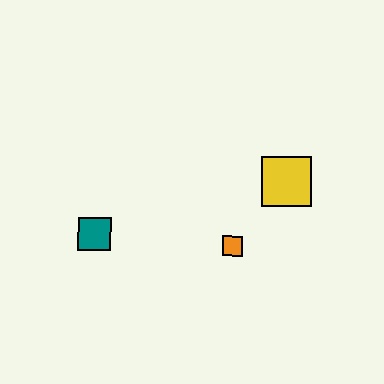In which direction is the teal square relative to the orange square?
The teal square is to the left of the orange square.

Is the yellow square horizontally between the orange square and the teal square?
No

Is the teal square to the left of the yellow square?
Yes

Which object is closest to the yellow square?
The orange square is closest to the yellow square.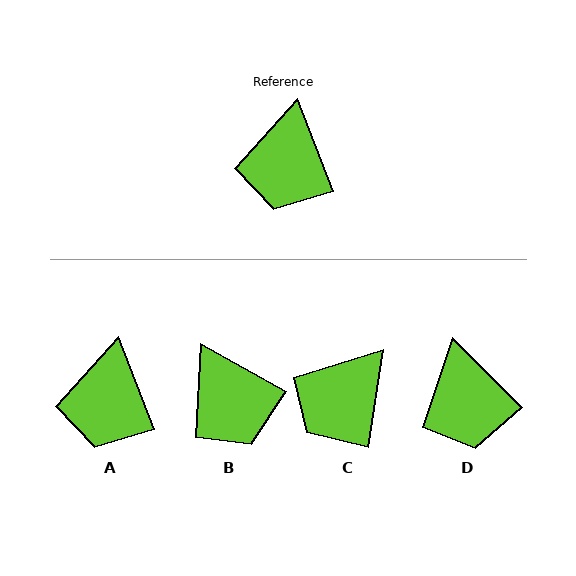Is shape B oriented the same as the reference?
No, it is off by about 40 degrees.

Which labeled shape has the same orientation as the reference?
A.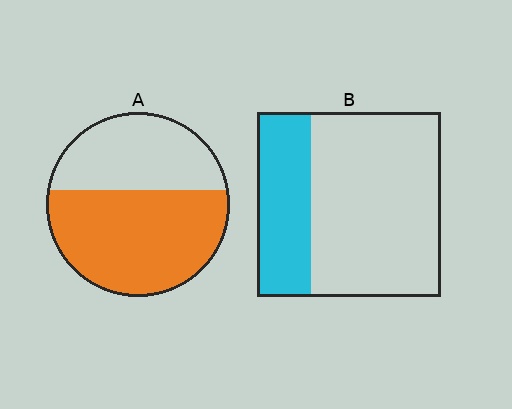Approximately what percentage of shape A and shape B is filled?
A is approximately 60% and B is approximately 30%.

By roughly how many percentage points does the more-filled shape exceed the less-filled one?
By roughly 30 percentage points (A over B).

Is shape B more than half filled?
No.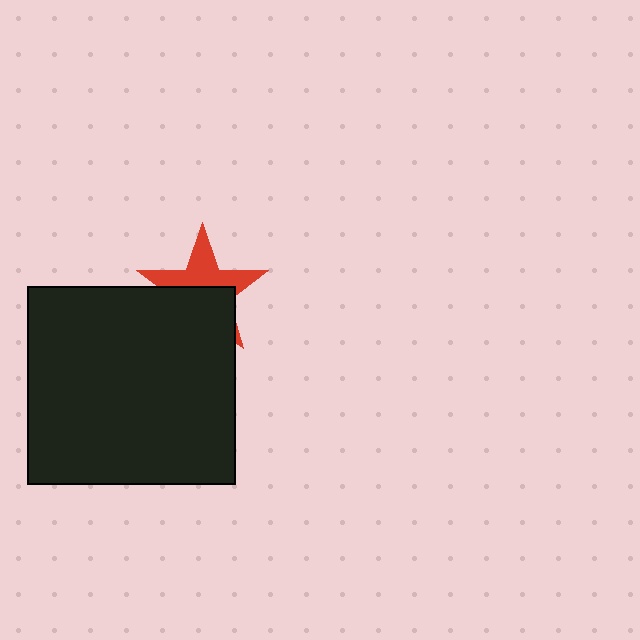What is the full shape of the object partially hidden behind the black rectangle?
The partially hidden object is a red star.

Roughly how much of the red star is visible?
About half of it is visible (roughly 48%).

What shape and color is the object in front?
The object in front is a black rectangle.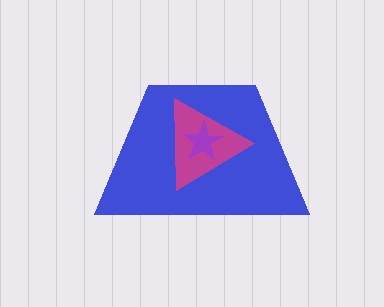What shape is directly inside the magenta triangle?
The purple star.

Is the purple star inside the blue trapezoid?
Yes.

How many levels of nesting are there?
3.